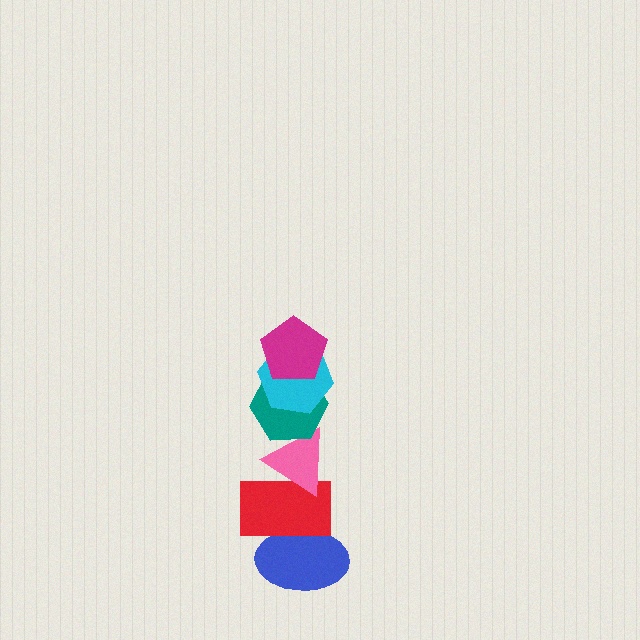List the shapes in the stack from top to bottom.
From top to bottom: the magenta pentagon, the cyan hexagon, the teal hexagon, the pink triangle, the red rectangle, the blue ellipse.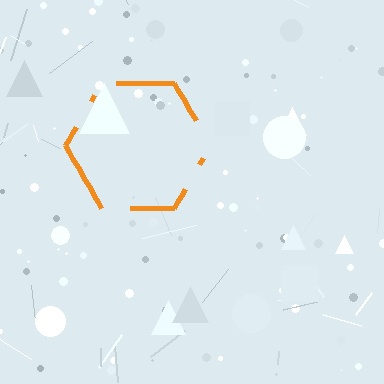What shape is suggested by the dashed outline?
The dashed outline suggests a hexagon.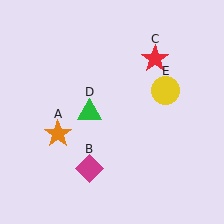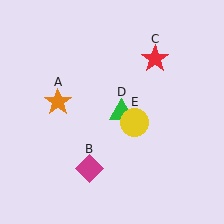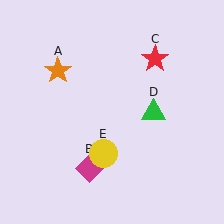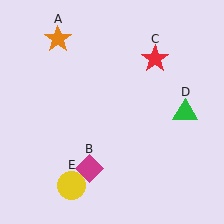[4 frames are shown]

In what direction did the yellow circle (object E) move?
The yellow circle (object E) moved down and to the left.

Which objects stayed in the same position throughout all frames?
Magenta diamond (object B) and red star (object C) remained stationary.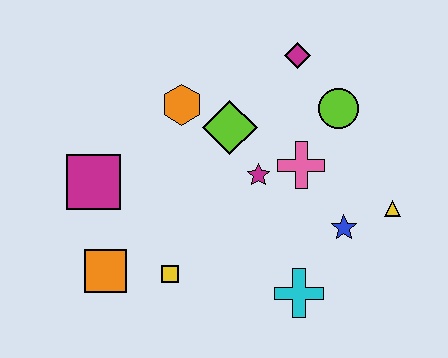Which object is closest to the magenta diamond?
The lime circle is closest to the magenta diamond.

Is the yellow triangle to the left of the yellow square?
No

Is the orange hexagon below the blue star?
No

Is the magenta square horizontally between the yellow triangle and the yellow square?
No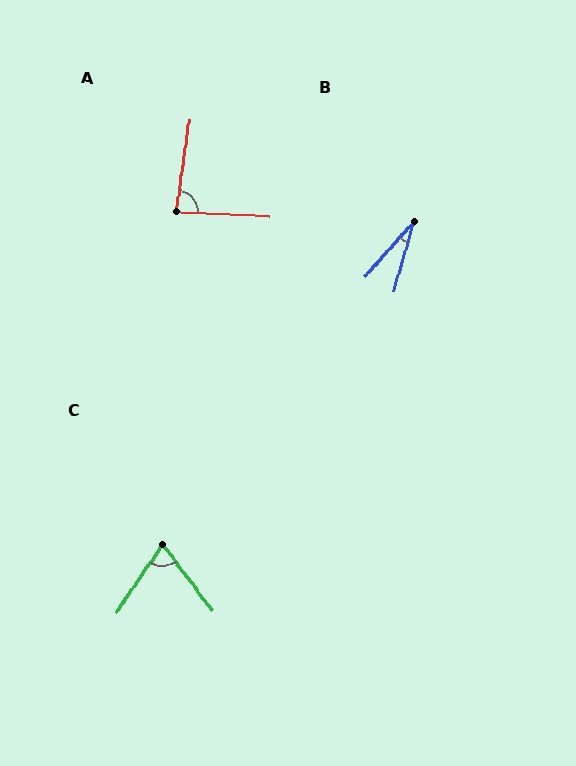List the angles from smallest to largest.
B (26°), C (72°), A (85°).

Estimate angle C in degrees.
Approximately 72 degrees.